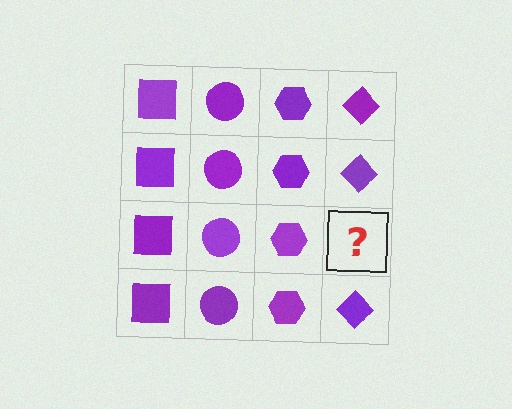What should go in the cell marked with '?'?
The missing cell should contain a purple diamond.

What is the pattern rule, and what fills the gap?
The rule is that each column has a consistent shape. The gap should be filled with a purple diamond.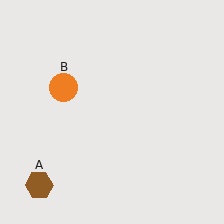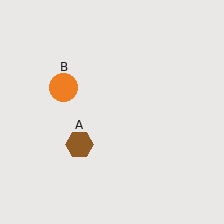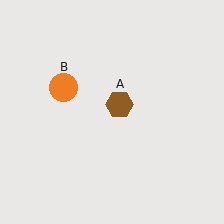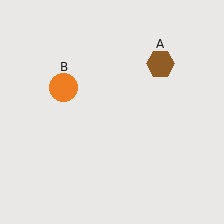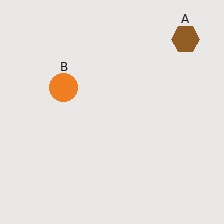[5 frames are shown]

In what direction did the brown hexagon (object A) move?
The brown hexagon (object A) moved up and to the right.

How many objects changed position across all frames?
1 object changed position: brown hexagon (object A).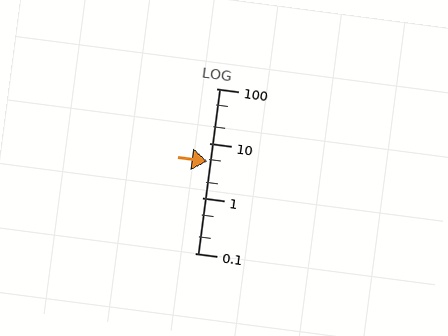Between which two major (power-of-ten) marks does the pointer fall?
The pointer is between 1 and 10.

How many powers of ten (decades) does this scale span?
The scale spans 3 decades, from 0.1 to 100.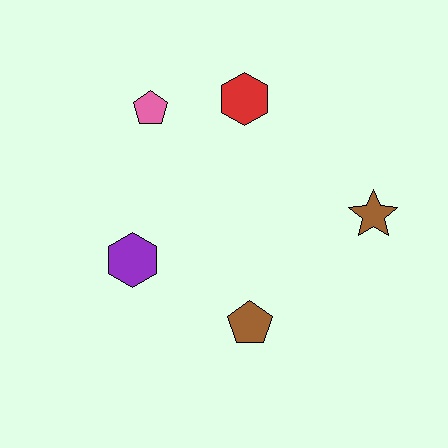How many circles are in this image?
There are no circles.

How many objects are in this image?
There are 5 objects.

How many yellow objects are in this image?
There are no yellow objects.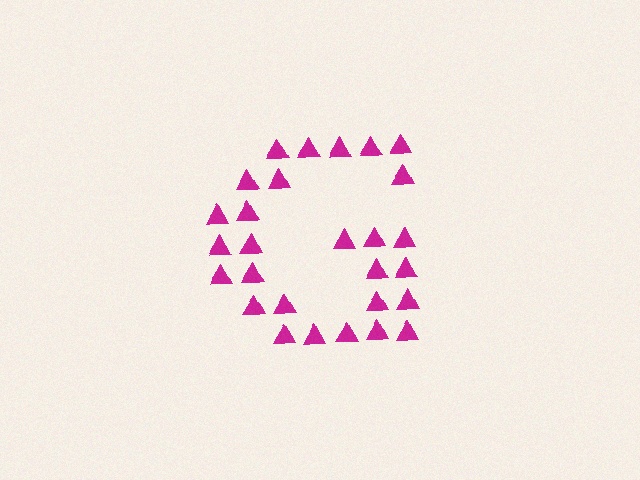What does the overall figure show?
The overall figure shows the letter G.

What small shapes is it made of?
It is made of small triangles.